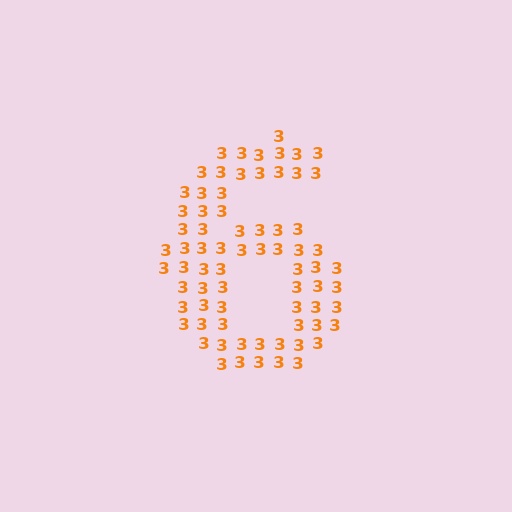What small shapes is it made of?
It is made of small digit 3's.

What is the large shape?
The large shape is the digit 6.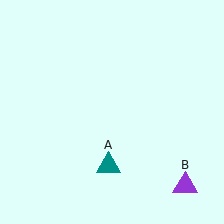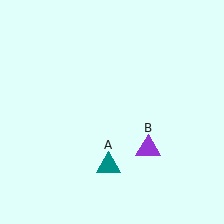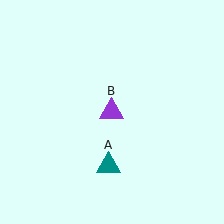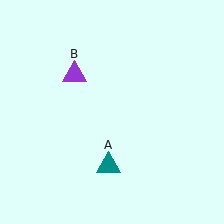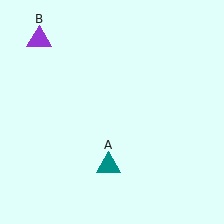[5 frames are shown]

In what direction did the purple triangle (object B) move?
The purple triangle (object B) moved up and to the left.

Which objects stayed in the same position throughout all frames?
Teal triangle (object A) remained stationary.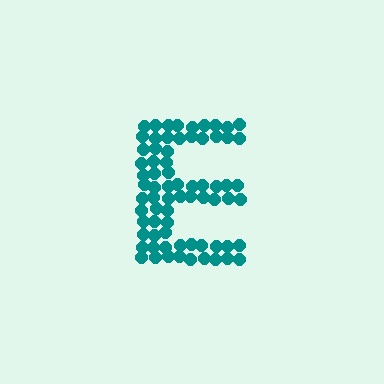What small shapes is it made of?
It is made of small circles.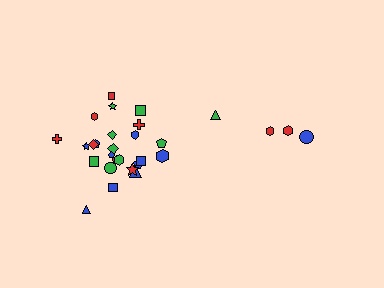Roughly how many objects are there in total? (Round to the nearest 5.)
Roughly 30 objects in total.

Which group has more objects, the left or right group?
The left group.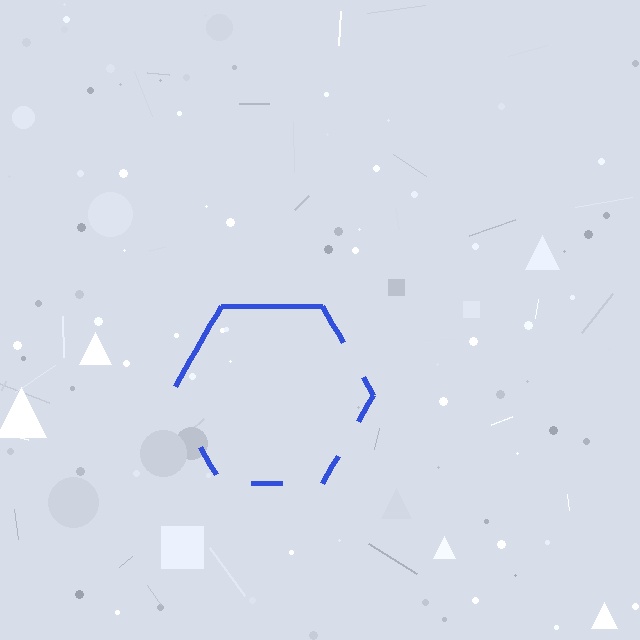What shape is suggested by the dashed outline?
The dashed outline suggests a hexagon.